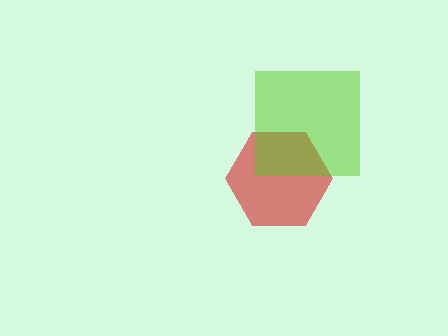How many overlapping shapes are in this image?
There are 2 overlapping shapes in the image.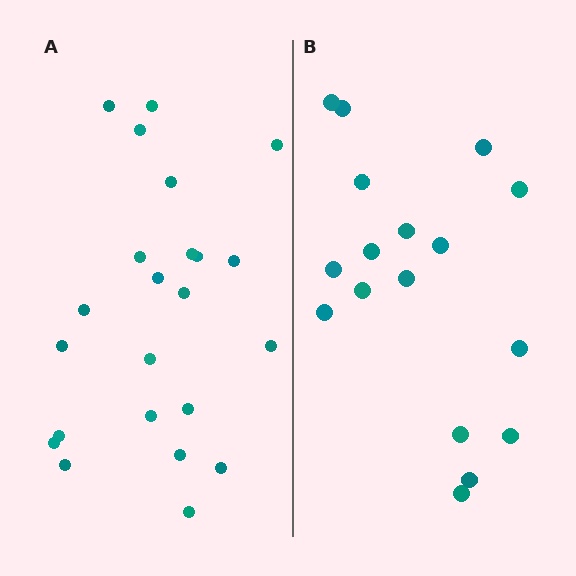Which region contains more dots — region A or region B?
Region A (the left region) has more dots.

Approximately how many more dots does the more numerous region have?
Region A has about 6 more dots than region B.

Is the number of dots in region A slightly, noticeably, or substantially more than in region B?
Region A has noticeably more, but not dramatically so. The ratio is roughly 1.4 to 1.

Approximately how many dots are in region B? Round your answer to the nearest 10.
About 20 dots. (The exact count is 17, which rounds to 20.)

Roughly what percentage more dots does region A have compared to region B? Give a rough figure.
About 35% more.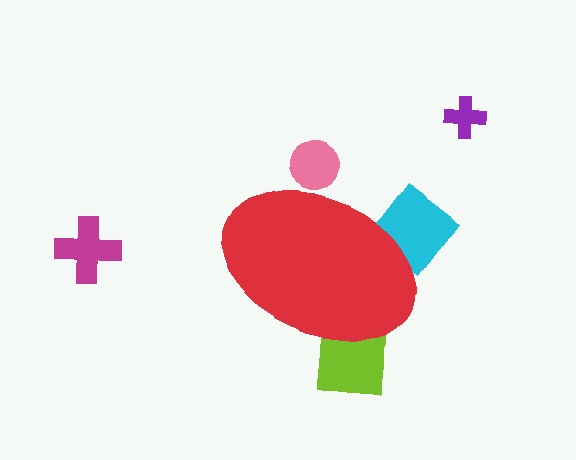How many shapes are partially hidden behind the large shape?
3 shapes are partially hidden.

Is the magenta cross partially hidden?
No, the magenta cross is fully visible.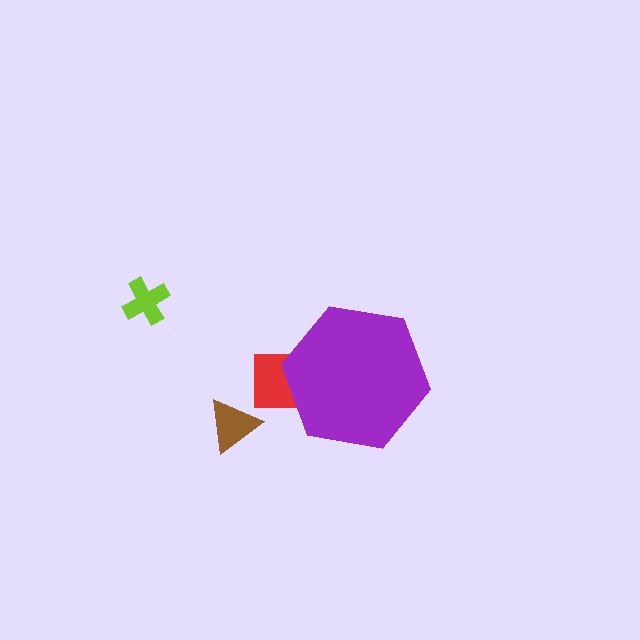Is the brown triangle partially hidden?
No, the brown triangle is fully visible.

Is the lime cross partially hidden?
No, the lime cross is fully visible.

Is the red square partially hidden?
Yes, the red square is partially hidden behind the purple hexagon.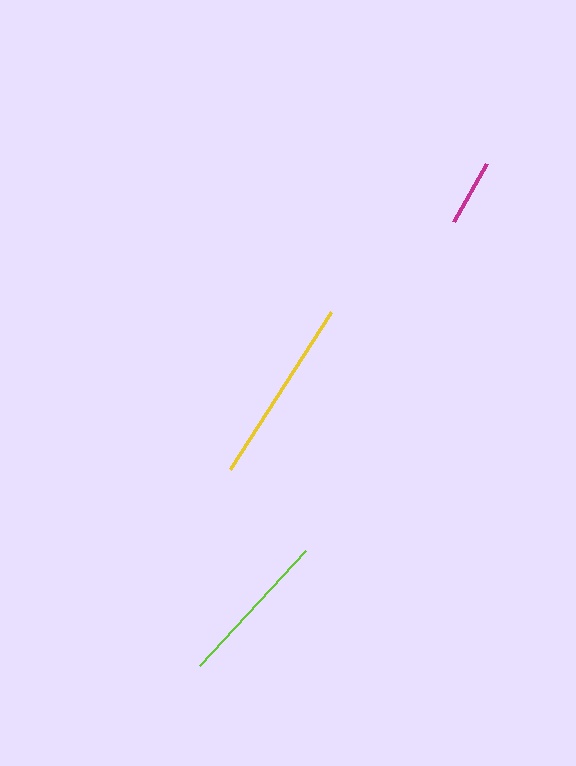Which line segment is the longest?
The yellow line is the longest at approximately 187 pixels.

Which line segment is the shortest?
The magenta line is the shortest at approximately 67 pixels.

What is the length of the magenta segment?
The magenta segment is approximately 67 pixels long.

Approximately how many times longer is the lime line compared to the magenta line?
The lime line is approximately 2.3 times the length of the magenta line.